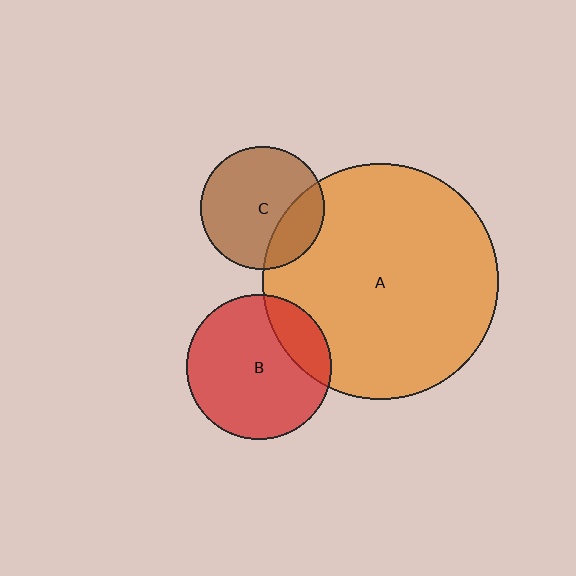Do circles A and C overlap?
Yes.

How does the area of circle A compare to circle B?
Approximately 2.7 times.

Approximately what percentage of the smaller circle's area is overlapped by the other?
Approximately 25%.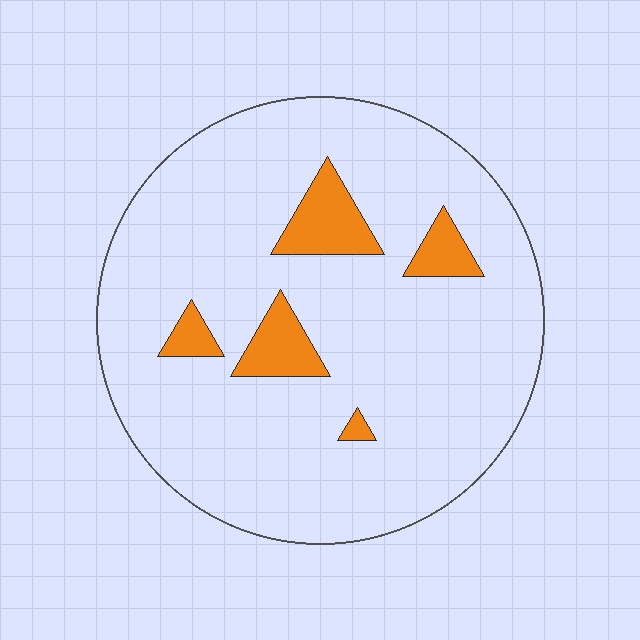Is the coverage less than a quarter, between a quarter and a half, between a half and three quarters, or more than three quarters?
Less than a quarter.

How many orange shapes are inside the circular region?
5.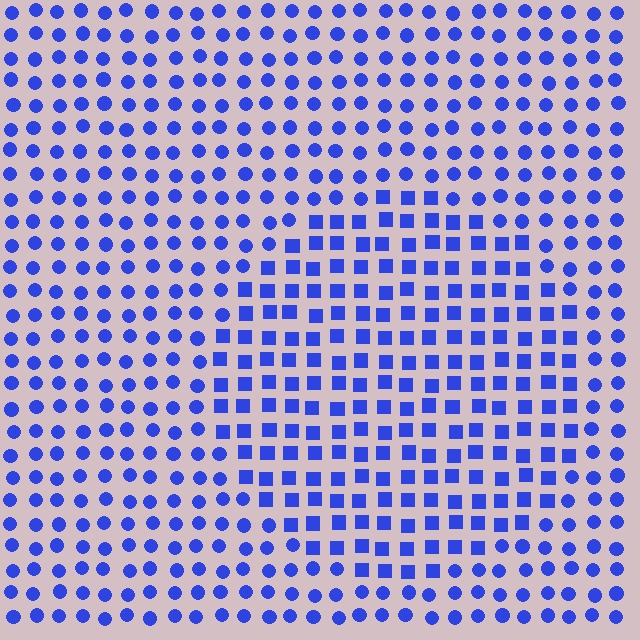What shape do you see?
I see a circle.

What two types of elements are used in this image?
The image uses squares inside the circle region and circles outside it.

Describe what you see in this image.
The image is filled with small blue elements arranged in a uniform grid. A circle-shaped region contains squares, while the surrounding area contains circles. The boundary is defined purely by the change in element shape.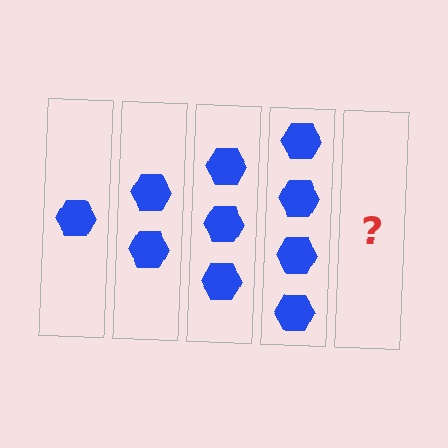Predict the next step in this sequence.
The next step is 5 hexagons.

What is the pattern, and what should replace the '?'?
The pattern is that each step adds one more hexagon. The '?' should be 5 hexagons.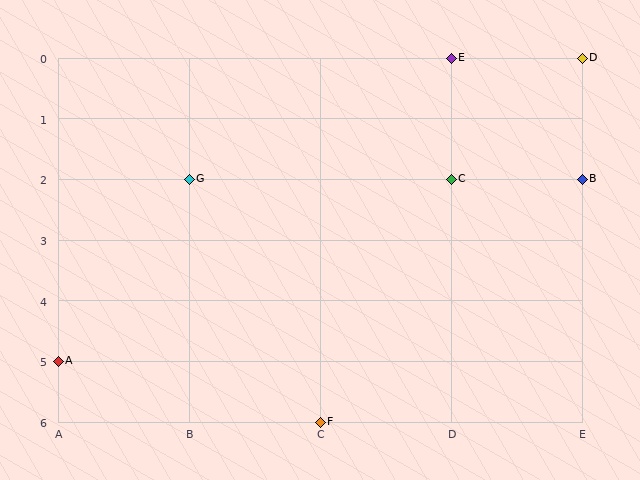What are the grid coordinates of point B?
Point B is at grid coordinates (E, 2).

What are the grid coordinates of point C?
Point C is at grid coordinates (D, 2).